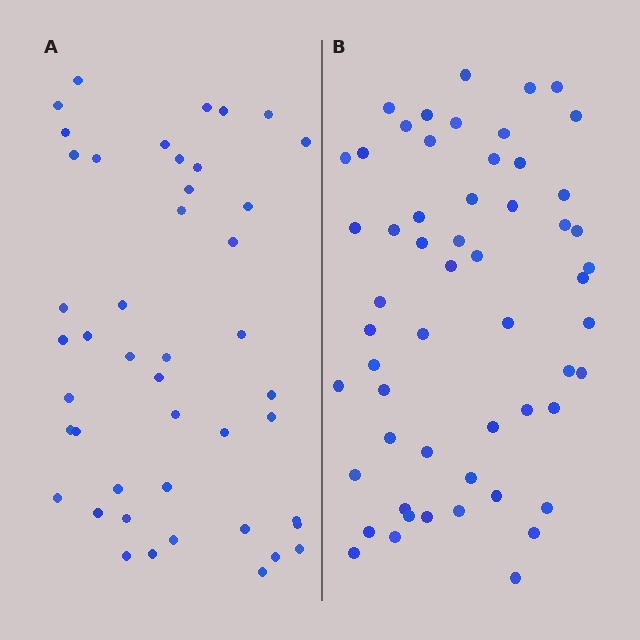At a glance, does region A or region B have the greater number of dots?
Region B (the right region) has more dots.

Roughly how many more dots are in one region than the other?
Region B has roughly 12 or so more dots than region A.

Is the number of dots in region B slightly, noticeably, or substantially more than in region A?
Region B has only slightly more — the two regions are fairly close. The ratio is roughly 1.2 to 1.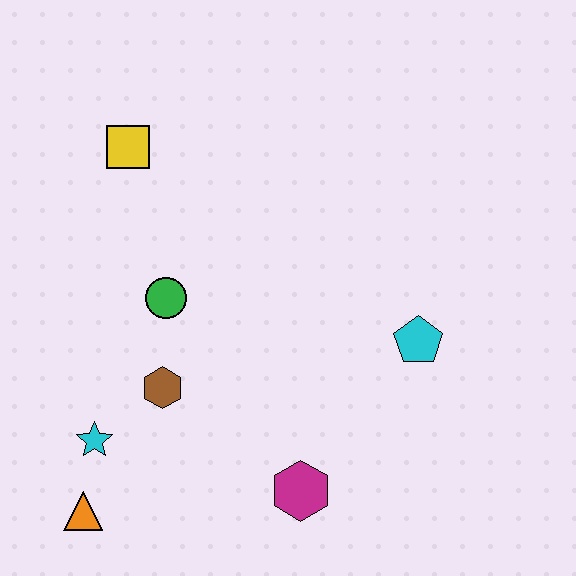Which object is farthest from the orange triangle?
The cyan pentagon is farthest from the orange triangle.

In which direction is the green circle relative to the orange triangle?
The green circle is above the orange triangle.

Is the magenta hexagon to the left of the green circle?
No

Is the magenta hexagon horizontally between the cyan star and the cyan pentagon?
Yes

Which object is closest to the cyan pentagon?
The magenta hexagon is closest to the cyan pentagon.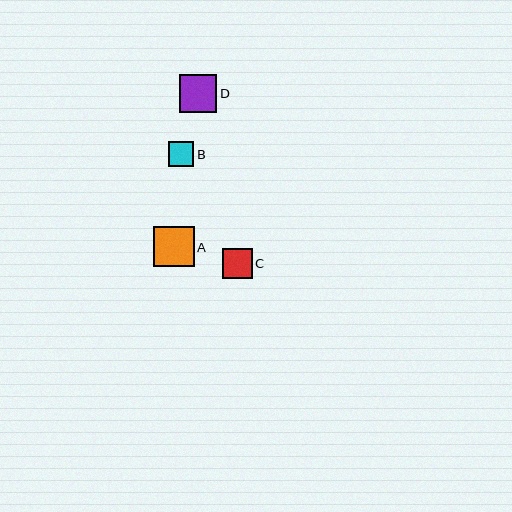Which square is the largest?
Square A is the largest with a size of approximately 41 pixels.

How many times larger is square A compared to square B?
Square A is approximately 1.6 times the size of square B.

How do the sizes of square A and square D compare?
Square A and square D are approximately the same size.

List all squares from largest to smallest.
From largest to smallest: A, D, C, B.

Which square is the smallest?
Square B is the smallest with a size of approximately 25 pixels.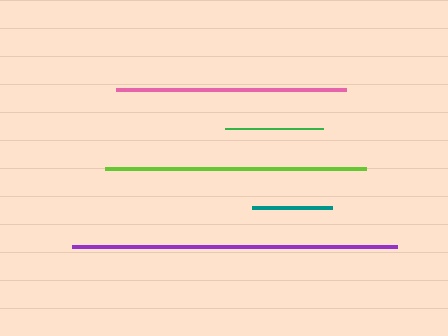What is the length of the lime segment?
The lime segment is approximately 261 pixels long.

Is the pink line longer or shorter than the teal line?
The pink line is longer than the teal line.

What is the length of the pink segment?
The pink segment is approximately 230 pixels long.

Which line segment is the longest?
The purple line is the longest at approximately 325 pixels.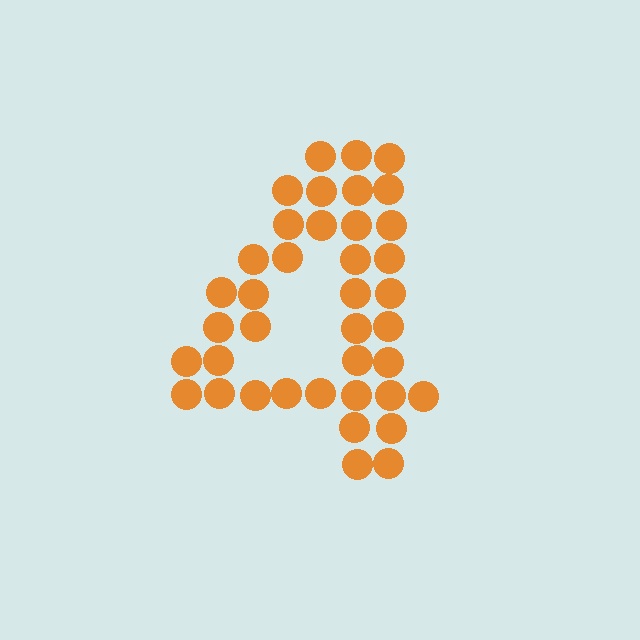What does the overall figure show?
The overall figure shows the digit 4.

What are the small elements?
The small elements are circles.